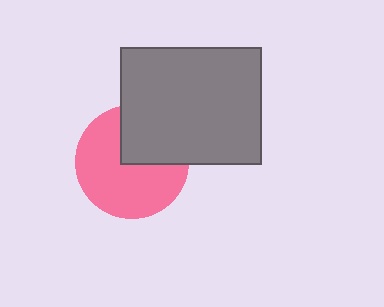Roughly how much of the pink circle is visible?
Most of it is visible (roughly 66%).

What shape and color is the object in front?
The object in front is a gray rectangle.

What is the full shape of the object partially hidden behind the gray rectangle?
The partially hidden object is a pink circle.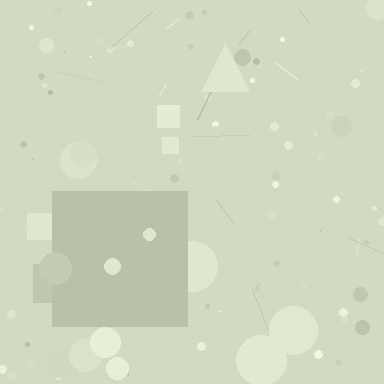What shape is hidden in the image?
A square is hidden in the image.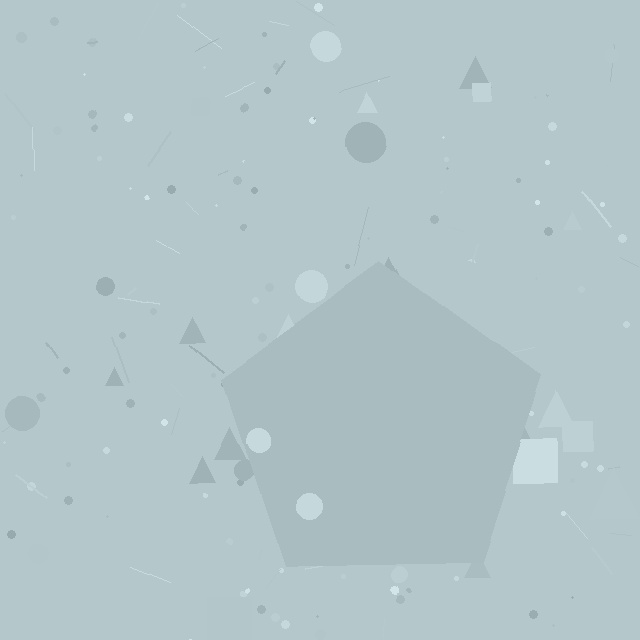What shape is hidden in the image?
A pentagon is hidden in the image.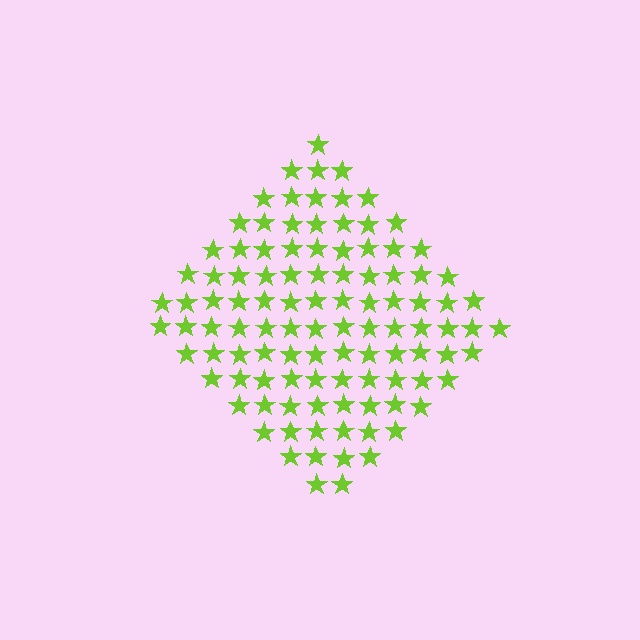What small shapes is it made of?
It is made of small stars.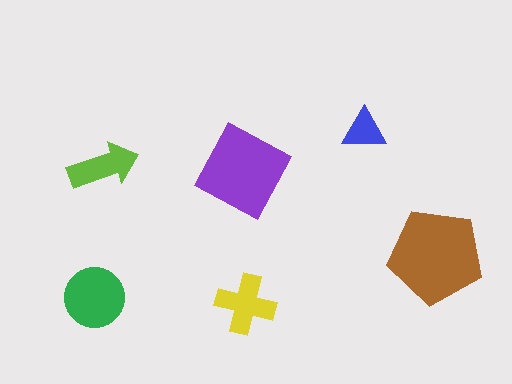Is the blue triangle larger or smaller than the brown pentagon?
Smaller.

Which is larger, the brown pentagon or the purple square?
The brown pentagon.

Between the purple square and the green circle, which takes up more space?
The purple square.